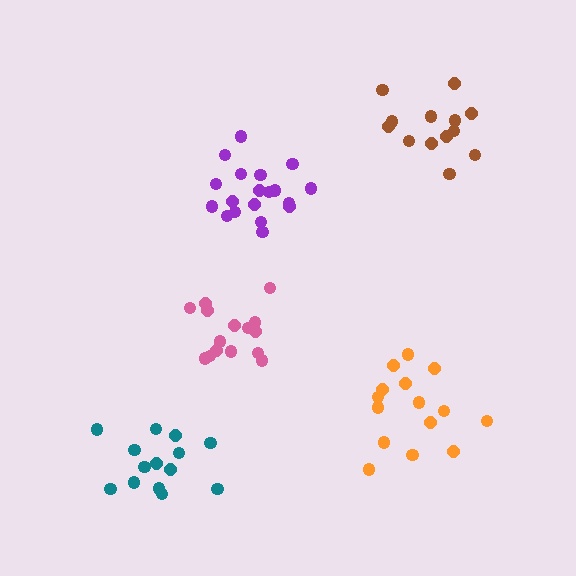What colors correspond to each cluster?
The clusters are colored: pink, purple, orange, brown, teal.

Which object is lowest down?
The teal cluster is bottommost.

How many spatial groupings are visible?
There are 5 spatial groupings.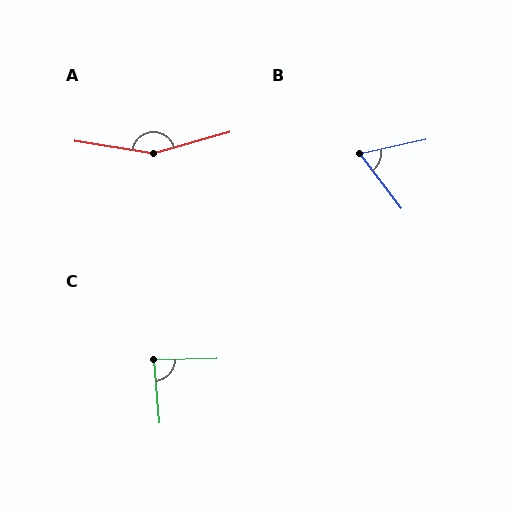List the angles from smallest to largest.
B (66°), C (86°), A (155°).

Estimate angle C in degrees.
Approximately 86 degrees.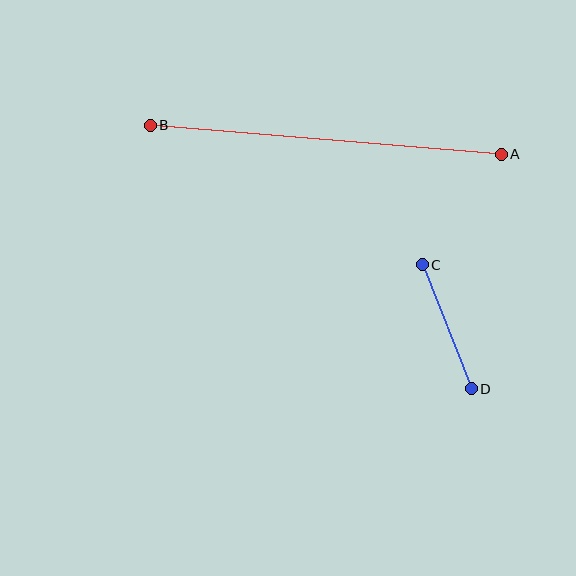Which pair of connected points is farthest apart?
Points A and B are farthest apart.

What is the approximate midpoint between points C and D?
The midpoint is at approximately (447, 327) pixels.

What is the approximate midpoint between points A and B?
The midpoint is at approximately (326, 140) pixels.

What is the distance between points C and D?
The distance is approximately 134 pixels.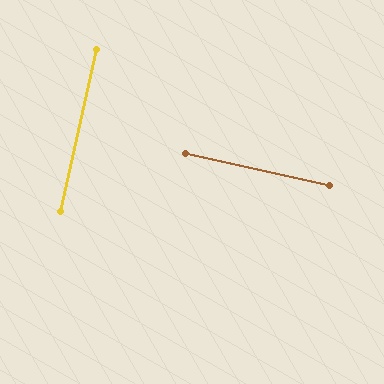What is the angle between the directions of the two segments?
Approximately 90 degrees.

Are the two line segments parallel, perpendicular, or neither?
Perpendicular — they meet at approximately 90°.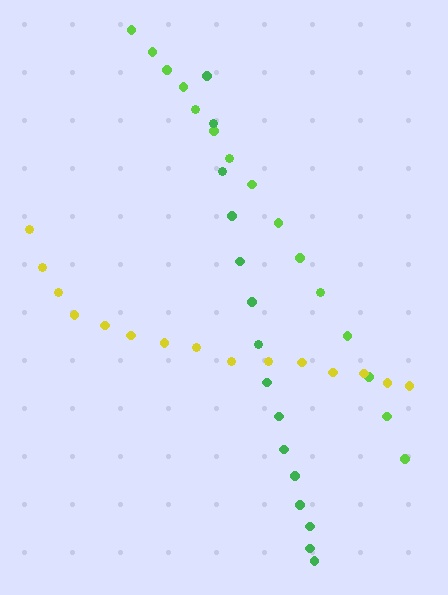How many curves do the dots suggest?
There are 3 distinct paths.